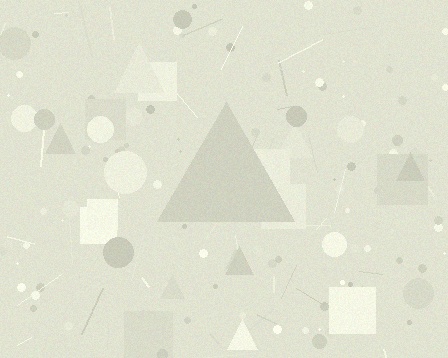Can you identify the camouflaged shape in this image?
The camouflaged shape is a triangle.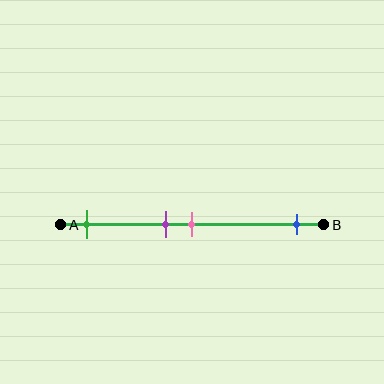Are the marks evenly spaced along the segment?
No, the marks are not evenly spaced.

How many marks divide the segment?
There are 4 marks dividing the segment.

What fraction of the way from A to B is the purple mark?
The purple mark is approximately 40% (0.4) of the way from A to B.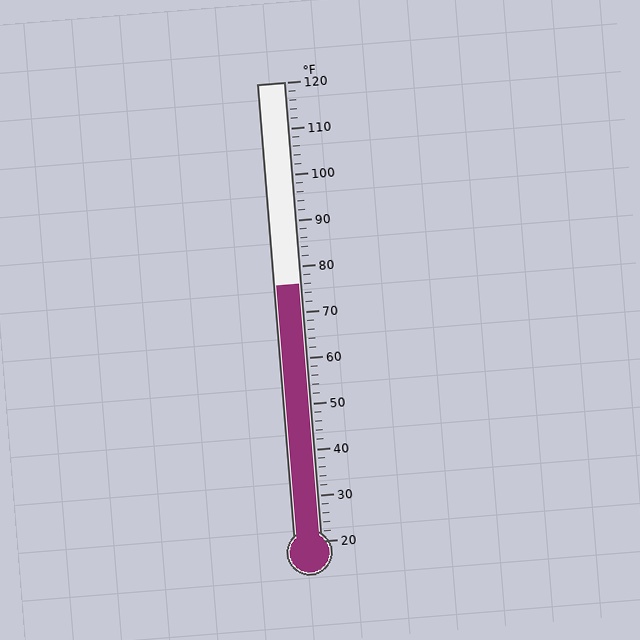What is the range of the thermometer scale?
The thermometer scale ranges from 20°F to 120°F.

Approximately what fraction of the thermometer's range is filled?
The thermometer is filled to approximately 55% of its range.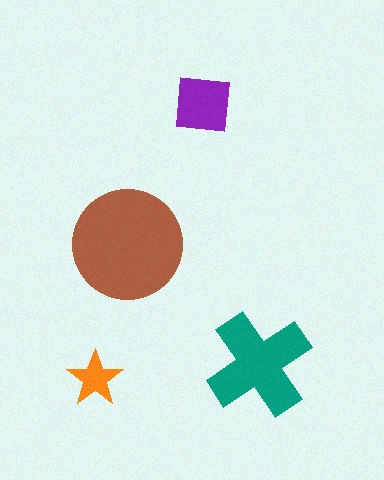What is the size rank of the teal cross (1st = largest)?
2nd.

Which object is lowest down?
The orange star is bottommost.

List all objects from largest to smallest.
The brown circle, the teal cross, the purple square, the orange star.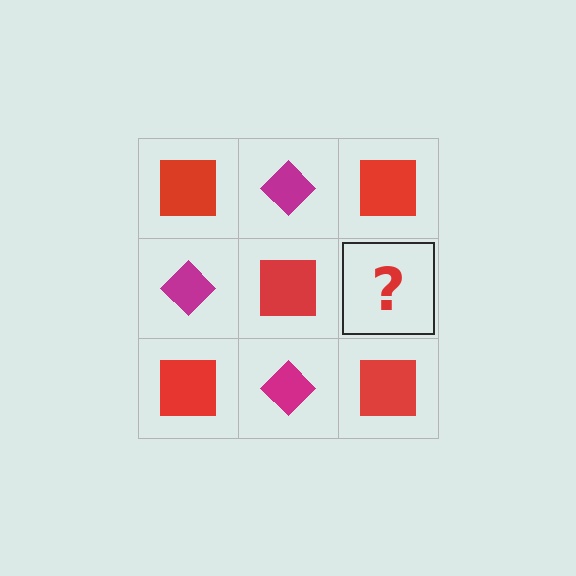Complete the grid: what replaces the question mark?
The question mark should be replaced with a magenta diamond.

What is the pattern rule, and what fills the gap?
The rule is that it alternates red square and magenta diamond in a checkerboard pattern. The gap should be filled with a magenta diamond.